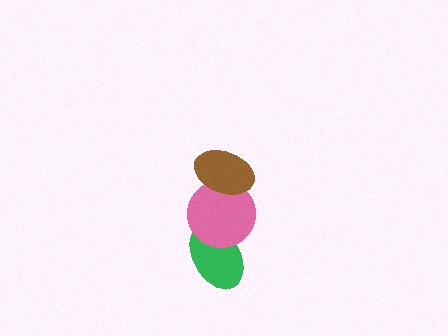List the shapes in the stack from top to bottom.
From top to bottom: the brown ellipse, the pink circle, the green ellipse.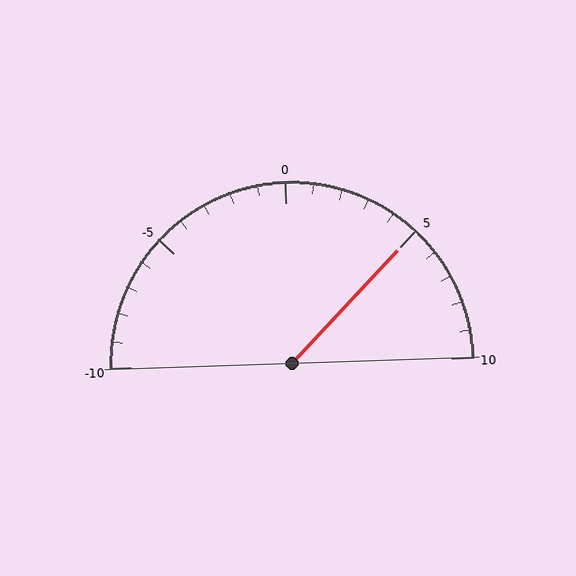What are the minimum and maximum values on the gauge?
The gauge ranges from -10 to 10.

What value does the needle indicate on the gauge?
The needle indicates approximately 5.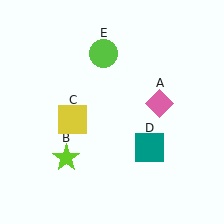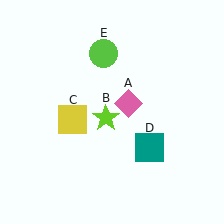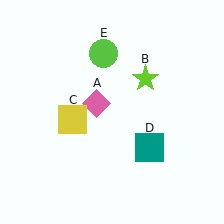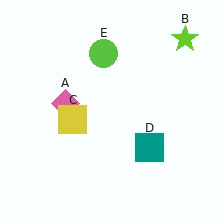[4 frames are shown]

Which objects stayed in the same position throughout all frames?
Yellow square (object C) and teal square (object D) and lime circle (object E) remained stationary.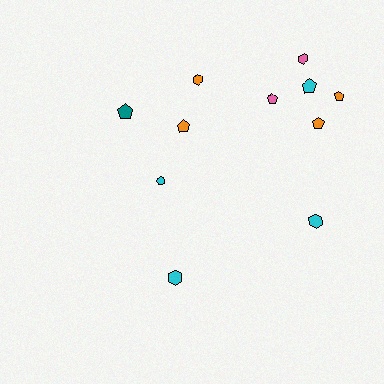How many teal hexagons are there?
There are no teal hexagons.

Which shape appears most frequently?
Pentagon, with 6 objects.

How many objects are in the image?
There are 11 objects.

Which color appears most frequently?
Cyan, with 4 objects.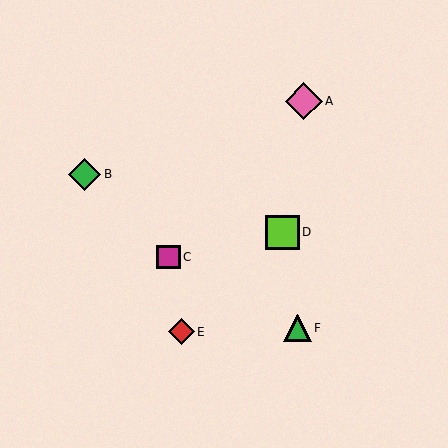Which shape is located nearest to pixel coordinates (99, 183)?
The green diamond (labeled B) at (85, 174) is nearest to that location.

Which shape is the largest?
The pink diamond (labeled A) is the largest.